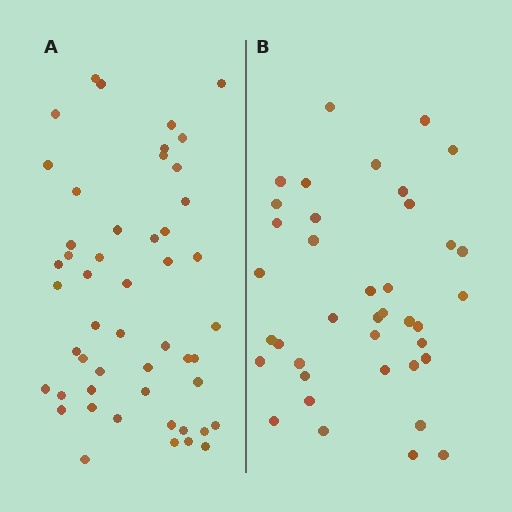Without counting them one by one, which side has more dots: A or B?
Region A (the left region) has more dots.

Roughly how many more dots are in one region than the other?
Region A has roughly 12 or so more dots than region B.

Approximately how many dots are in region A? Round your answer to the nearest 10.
About 50 dots.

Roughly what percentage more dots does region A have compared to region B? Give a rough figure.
About 30% more.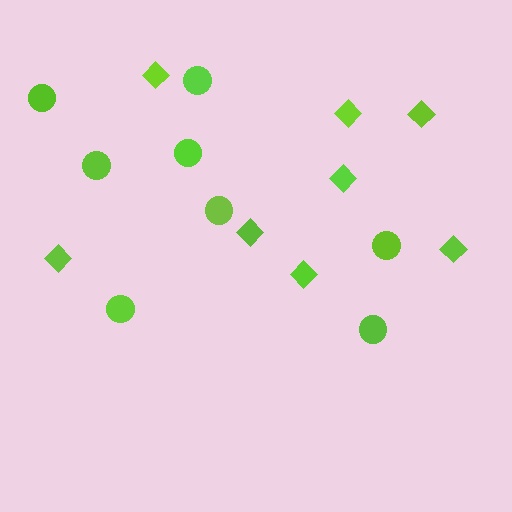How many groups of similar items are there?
There are 2 groups: one group of diamonds (8) and one group of circles (8).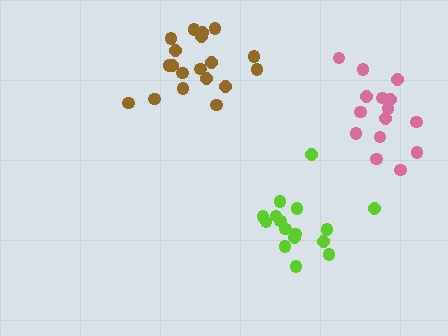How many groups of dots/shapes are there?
There are 3 groups.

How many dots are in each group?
Group 1: 15 dots, Group 2: 19 dots, Group 3: 16 dots (50 total).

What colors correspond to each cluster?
The clusters are colored: pink, brown, lime.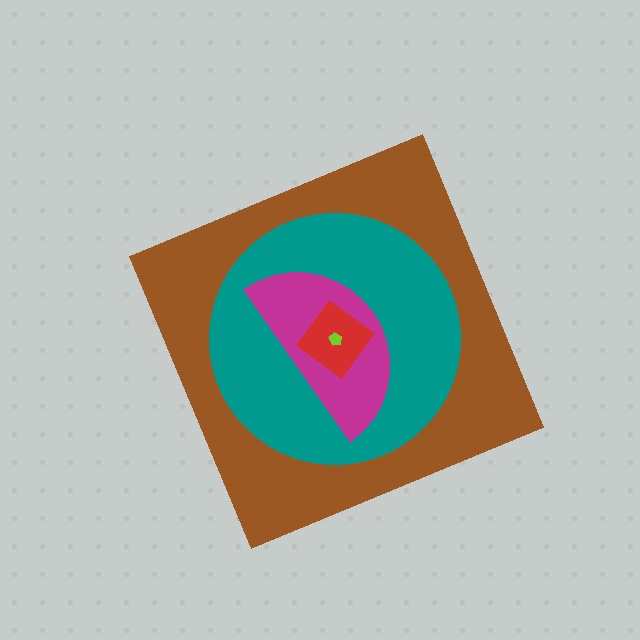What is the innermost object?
The lime pentagon.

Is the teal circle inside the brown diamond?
Yes.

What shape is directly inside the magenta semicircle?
The red diamond.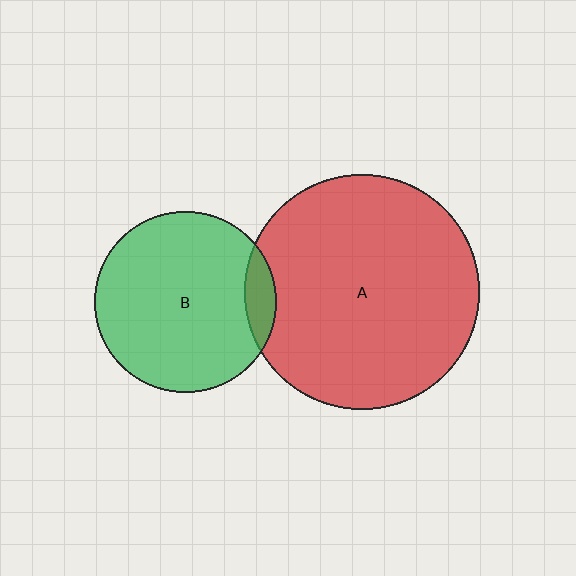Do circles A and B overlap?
Yes.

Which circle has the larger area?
Circle A (red).